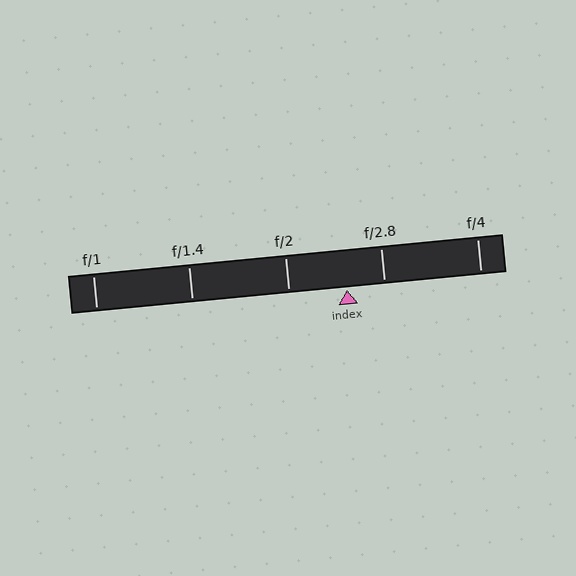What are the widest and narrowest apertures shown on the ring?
The widest aperture shown is f/1 and the narrowest is f/4.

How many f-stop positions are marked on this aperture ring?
There are 5 f-stop positions marked.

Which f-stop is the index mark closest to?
The index mark is closest to f/2.8.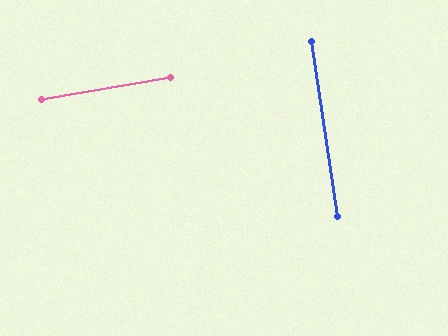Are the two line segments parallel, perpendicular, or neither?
Perpendicular — they meet at approximately 89°.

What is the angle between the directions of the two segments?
Approximately 89 degrees.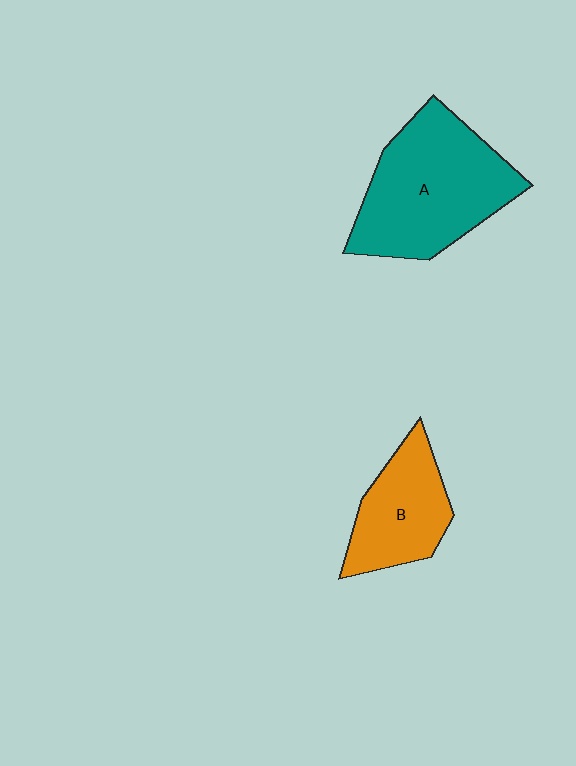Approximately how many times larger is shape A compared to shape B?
Approximately 1.7 times.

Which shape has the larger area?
Shape A (teal).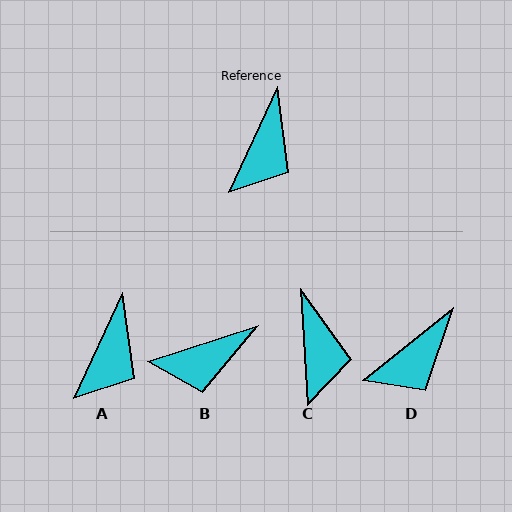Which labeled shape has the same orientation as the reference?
A.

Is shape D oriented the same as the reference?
No, it is off by about 27 degrees.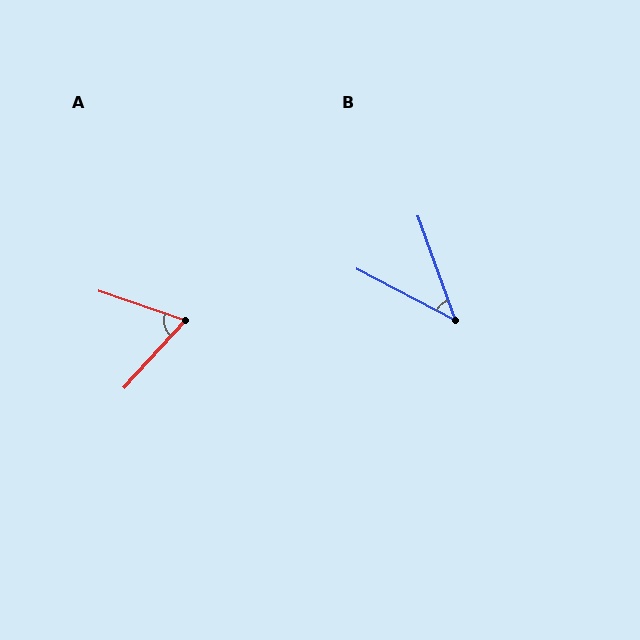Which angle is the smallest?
B, at approximately 42 degrees.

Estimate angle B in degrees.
Approximately 42 degrees.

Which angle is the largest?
A, at approximately 66 degrees.